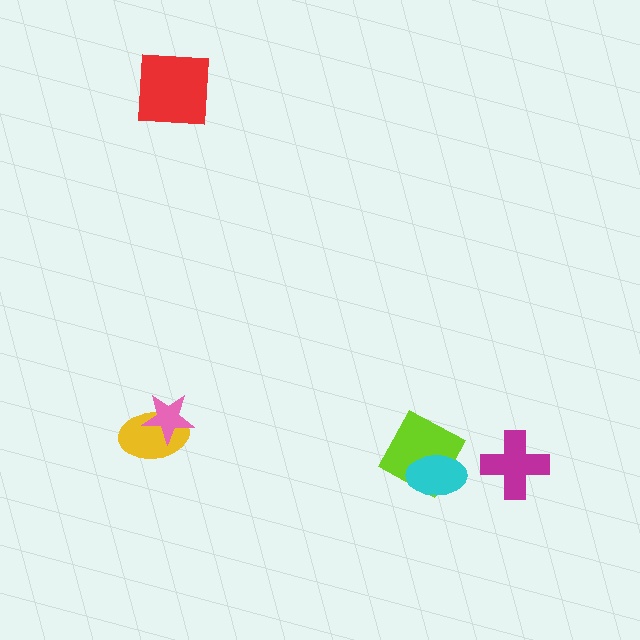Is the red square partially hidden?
No, no other shape covers it.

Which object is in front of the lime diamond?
The cyan ellipse is in front of the lime diamond.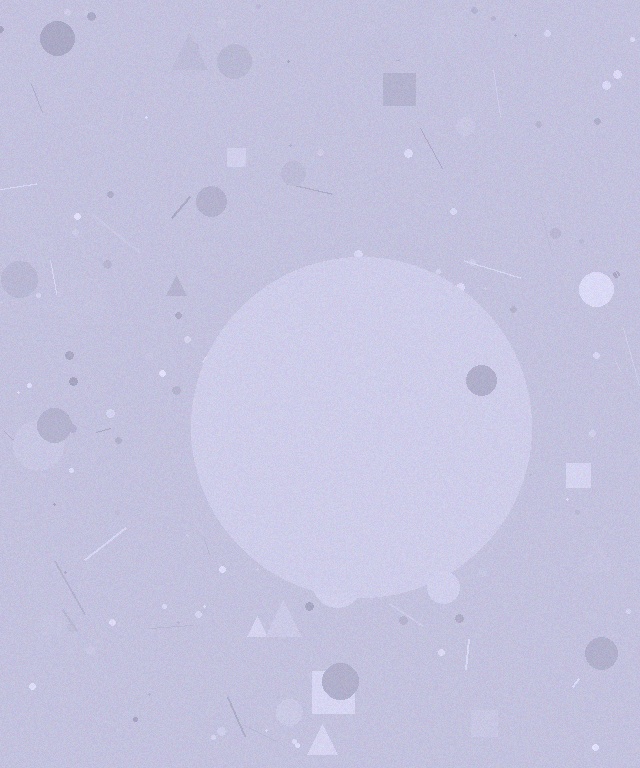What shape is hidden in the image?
A circle is hidden in the image.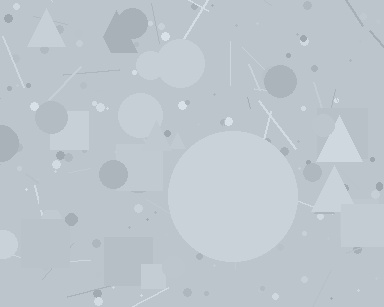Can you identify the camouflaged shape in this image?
The camouflaged shape is a circle.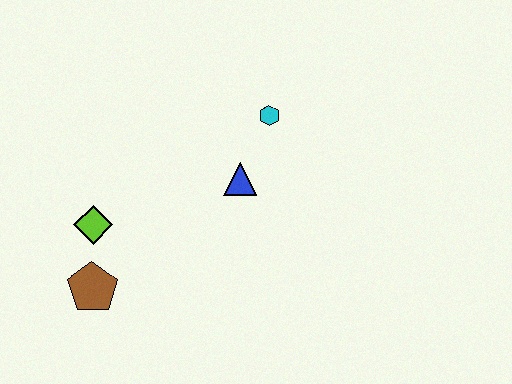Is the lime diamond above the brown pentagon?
Yes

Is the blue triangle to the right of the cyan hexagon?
No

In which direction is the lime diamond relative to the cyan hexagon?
The lime diamond is to the left of the cyan hexagon.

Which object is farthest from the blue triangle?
The brown pentagon is farthest from the blue triangle.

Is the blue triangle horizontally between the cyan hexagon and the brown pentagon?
Yes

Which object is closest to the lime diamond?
The brown pentagon is closest to the lime diamond.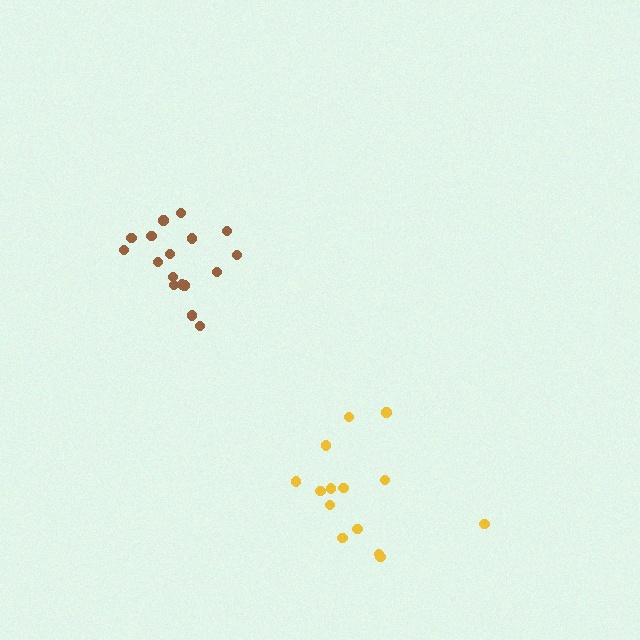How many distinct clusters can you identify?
There are 2 distinct clusters.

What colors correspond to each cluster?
The clusters are colored: brown, yellow.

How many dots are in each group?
Group 1: 17 dots, Group 2: 14 dots (31 total).